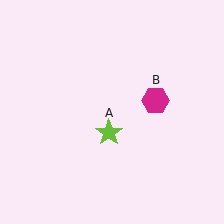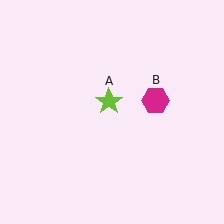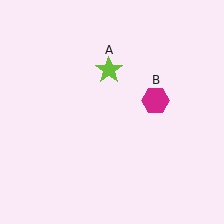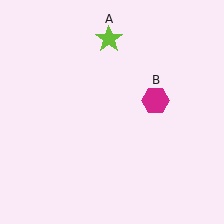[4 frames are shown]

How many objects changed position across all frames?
1 object changed position: lime star (object A).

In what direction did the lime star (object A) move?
The lime star (object A) moved up.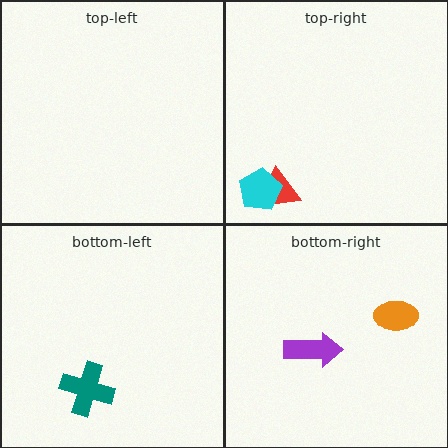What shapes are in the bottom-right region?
The purple arrow, the orange ellipse.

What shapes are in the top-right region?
The red triangle, the cyan pentagon.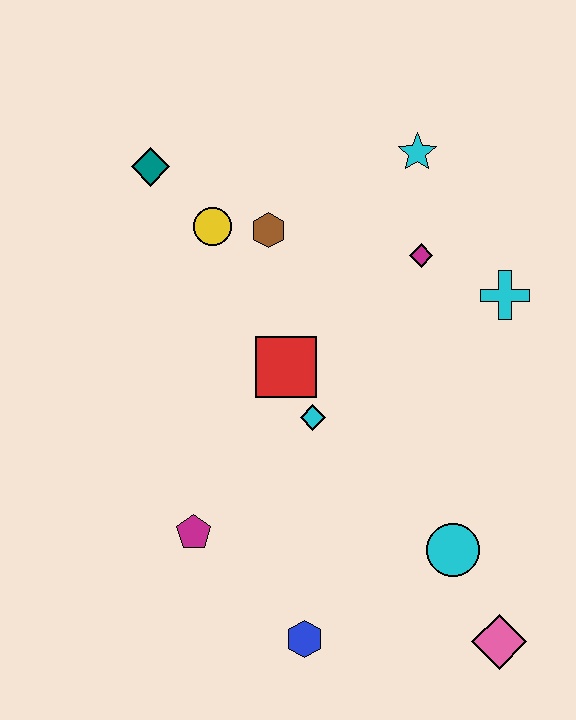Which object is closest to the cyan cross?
The magenta diamond is closest to the cyan cross.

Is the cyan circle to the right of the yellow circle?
Yes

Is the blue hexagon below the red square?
Yes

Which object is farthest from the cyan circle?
The teal diamond is farthest from the cyan circle.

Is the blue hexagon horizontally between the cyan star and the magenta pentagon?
Yes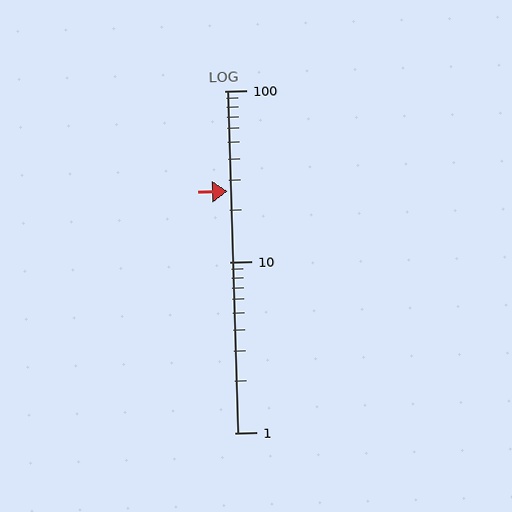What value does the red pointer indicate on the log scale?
The pointer indicates approximately 26.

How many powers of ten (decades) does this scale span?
The scale spans 2 decades, from 1 to 100.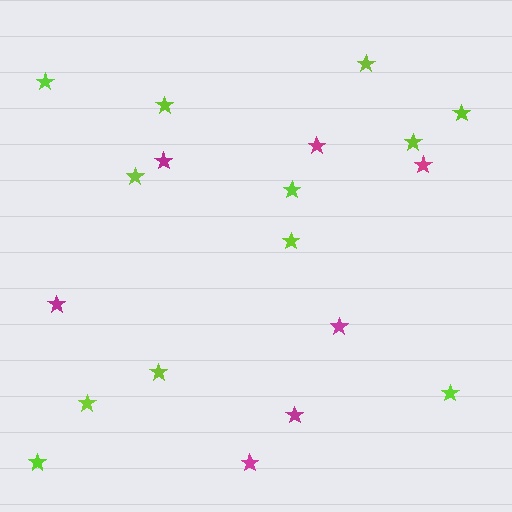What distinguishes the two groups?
There are 2 groups: one group of lime stars (12) and one group of magenta stars (7).